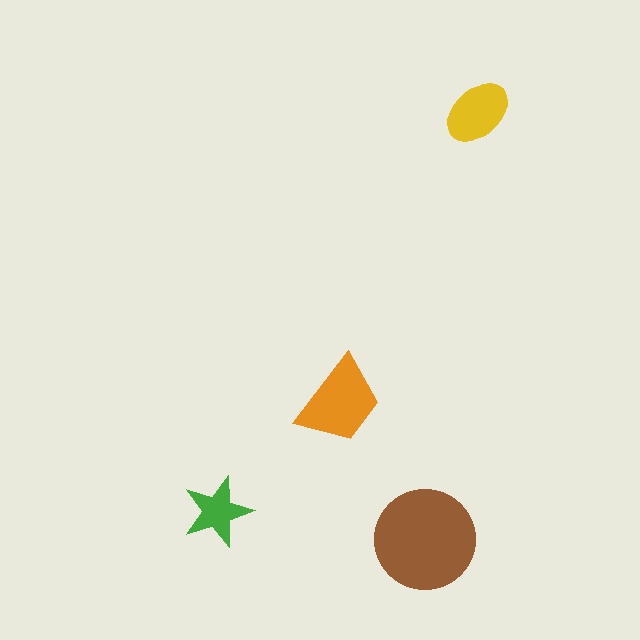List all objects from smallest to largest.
The green star, the yellow ellipse, the orange trapezoid, the brown circle.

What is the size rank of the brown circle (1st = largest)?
1st.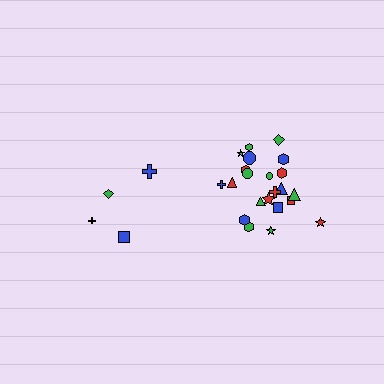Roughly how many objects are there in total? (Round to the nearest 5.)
Roughly 25 objects in total.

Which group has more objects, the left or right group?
The right group.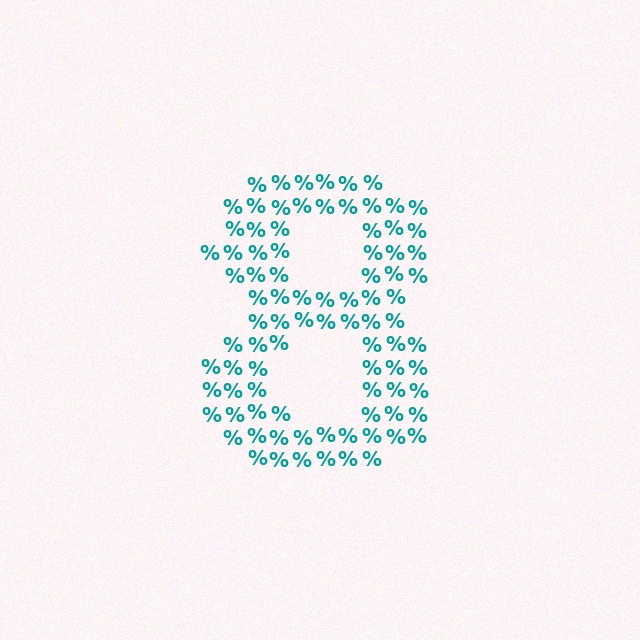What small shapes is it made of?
It is made of small percent signs.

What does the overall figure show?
The overall figure shows the digit 8.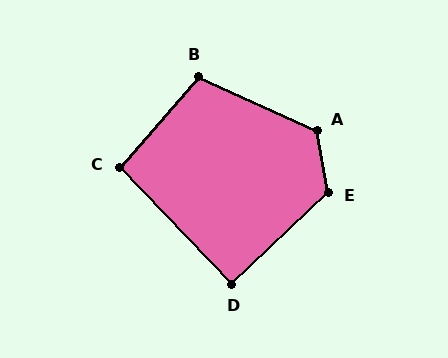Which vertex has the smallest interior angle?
D, at approximately 91 degrees.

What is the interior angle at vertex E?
Approximately 123 degrees (obtuse).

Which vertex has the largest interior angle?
A, at approximately 124 degrees.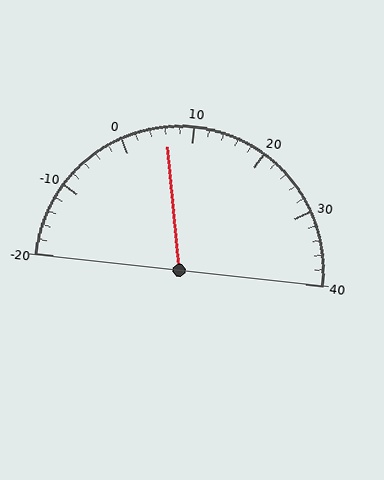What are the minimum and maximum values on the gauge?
The gauge ranges from -20 to 40.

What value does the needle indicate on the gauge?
The needle indicates approximately 6.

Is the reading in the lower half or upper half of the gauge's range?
The reading is in the lower half of the range (-20 to 40).